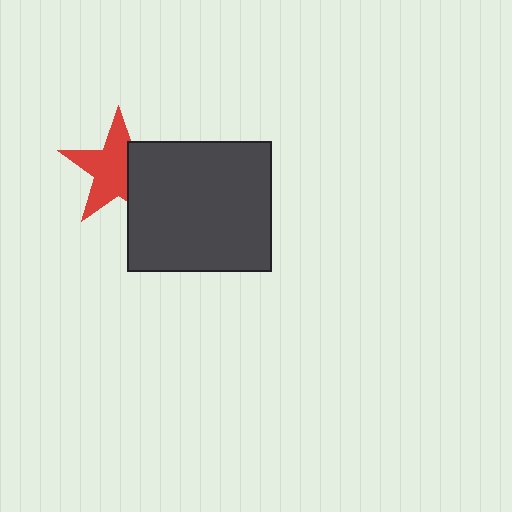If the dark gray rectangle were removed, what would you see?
You would see the complete red star.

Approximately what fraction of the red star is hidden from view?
Roughly 35% of the red star is hidden behind the dark gray rectangle.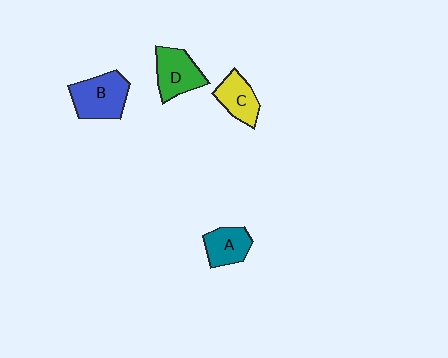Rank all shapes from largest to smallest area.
From largest to smallest: B (blue), D (green), C (yellow), A (teal).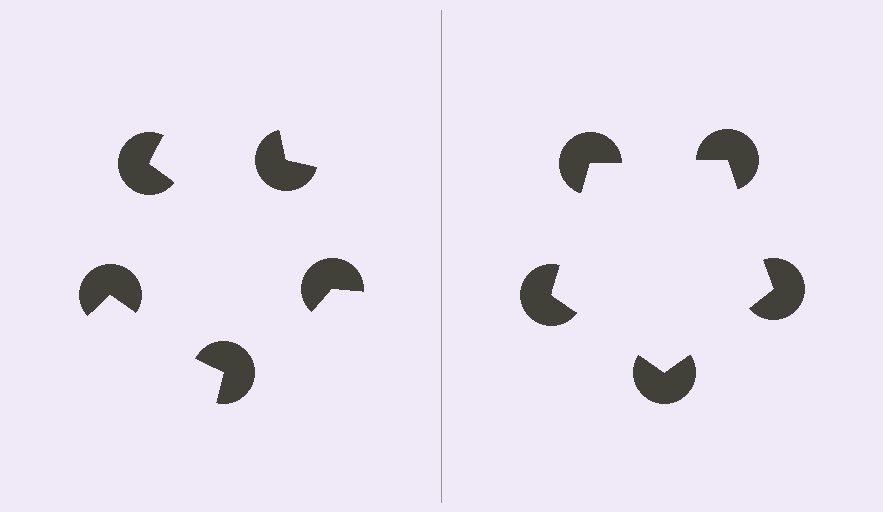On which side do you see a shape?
An illusory pentagon appears on the right side. On the left side the wedge cuts are rotated, so no coherent shape forms.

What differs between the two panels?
The pac-man discs are positioned identically on both sides; only the wedge orientations differ. On the right they align to a pentagon; on the left they are misaligned.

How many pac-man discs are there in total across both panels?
10 — 5 on each side.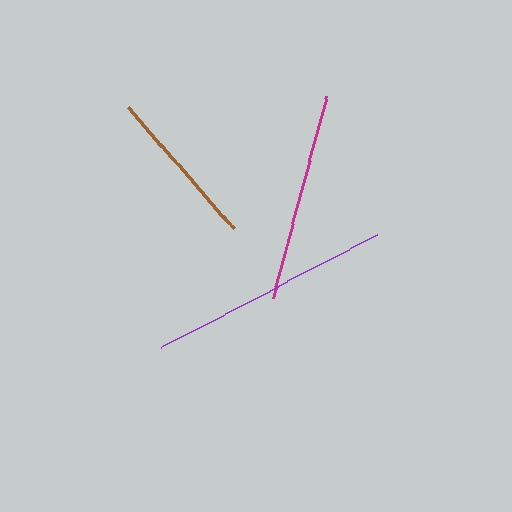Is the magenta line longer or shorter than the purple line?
The purple line is longer than the magenta line.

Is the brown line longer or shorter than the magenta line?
The magenta line is longer than the brown line.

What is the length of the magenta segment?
The magenta segment is approximately 208 pixels long.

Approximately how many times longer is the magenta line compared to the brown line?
The magenta line is approximately 1.3 times the length of the brown line.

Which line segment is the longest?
The purple line is the longest at approximately 242 pixels.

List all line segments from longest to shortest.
From longest to shortest: purple, magenta, brown.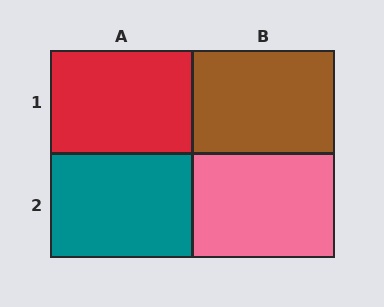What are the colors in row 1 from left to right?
Red, brown.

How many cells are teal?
1 cell is teal.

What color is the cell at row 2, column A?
Teal.